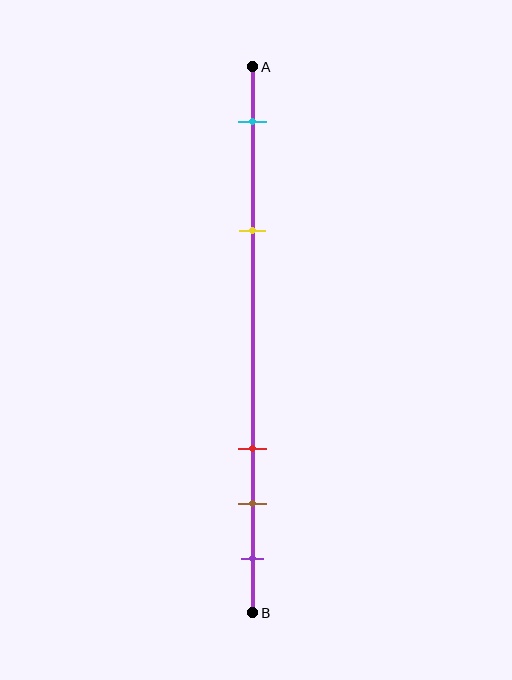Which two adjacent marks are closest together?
The brown and purple marks are the closest adjacent pair.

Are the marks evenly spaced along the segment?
No, the marks are not evenly spaced.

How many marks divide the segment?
There are 5 marks dividing the segment.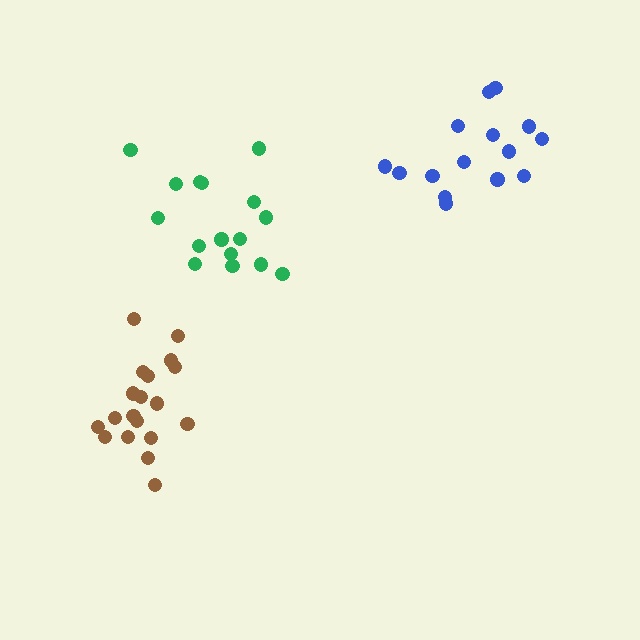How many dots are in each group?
Group 1: 19 dots, Group 2: 15 dots, Group 3: 16 dots (50 total).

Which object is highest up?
The blue cluster is topmost.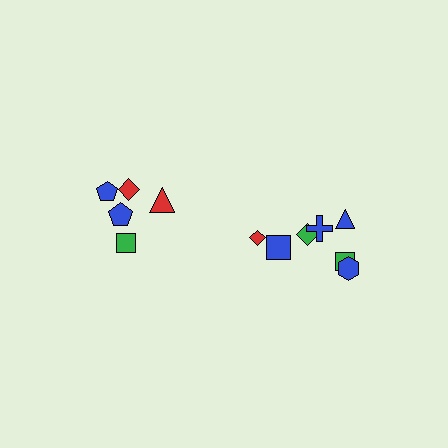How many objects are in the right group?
There are 7 objects.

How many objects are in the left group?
There are 5 objects.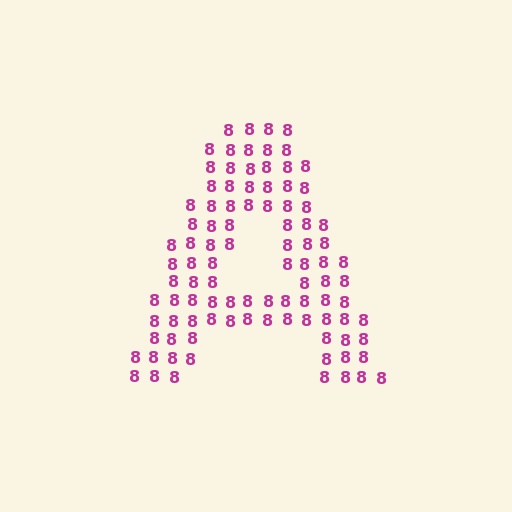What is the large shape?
The large shape is the letter A.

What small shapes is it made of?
It is made of small digit 8's.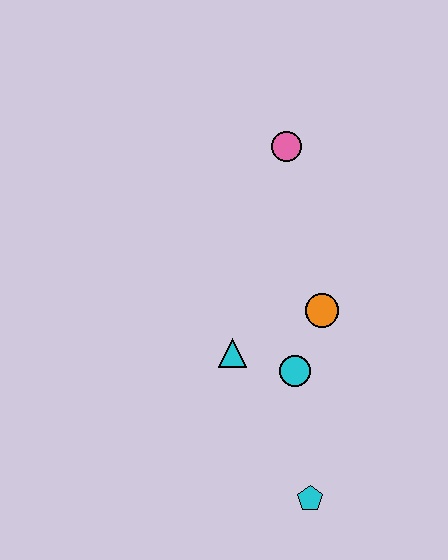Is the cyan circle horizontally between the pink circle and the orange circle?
Yes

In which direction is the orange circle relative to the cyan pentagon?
The orange circle is above the cyan pentagon.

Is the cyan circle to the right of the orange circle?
No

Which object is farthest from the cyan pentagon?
The pink circle is farthest from the cyan pentagon.